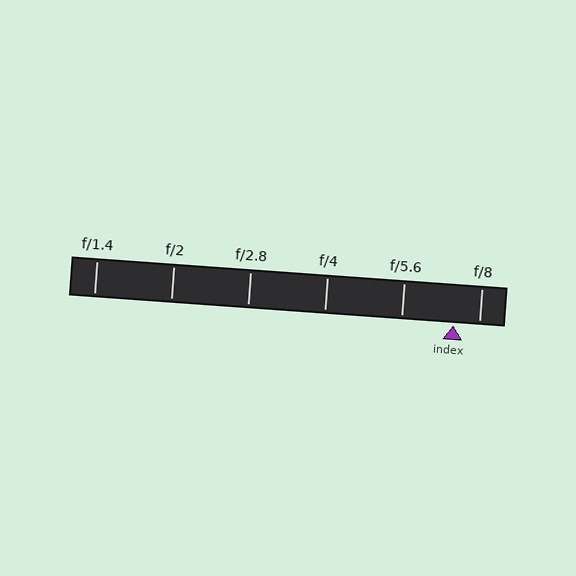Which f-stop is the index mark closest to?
The index mark is closest to f/8.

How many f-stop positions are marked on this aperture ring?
There are 6 f-stop positions marked.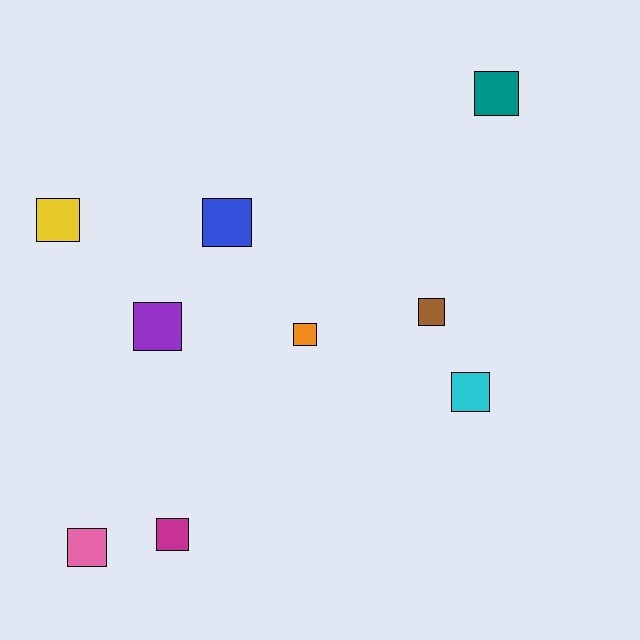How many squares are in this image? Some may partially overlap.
There are 9 squares.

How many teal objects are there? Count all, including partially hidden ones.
There is 1 teal object.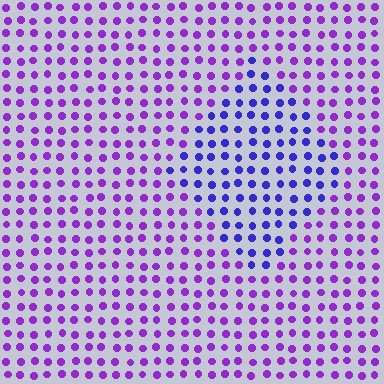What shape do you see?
I see a diamond.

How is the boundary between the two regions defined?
The boundary is defined purely by a slight shift in hue (about 35 degrees). Spacing, size, and orientation are identical on both sides.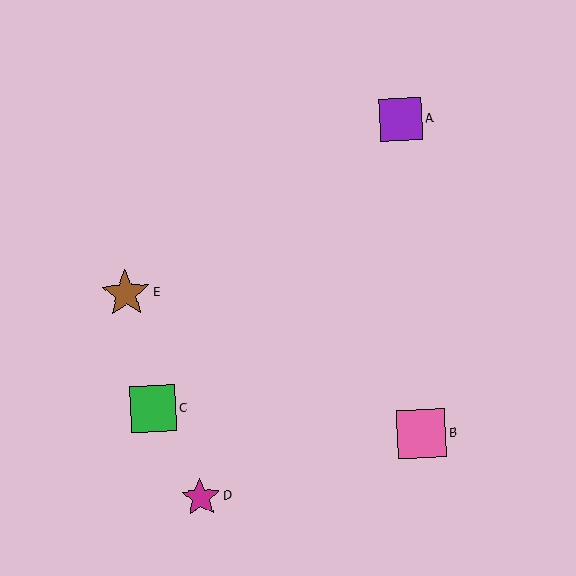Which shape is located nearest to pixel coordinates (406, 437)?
The pink square (labeled B) at (421, 434) is nearest to that location.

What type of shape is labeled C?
Shape C is a green square.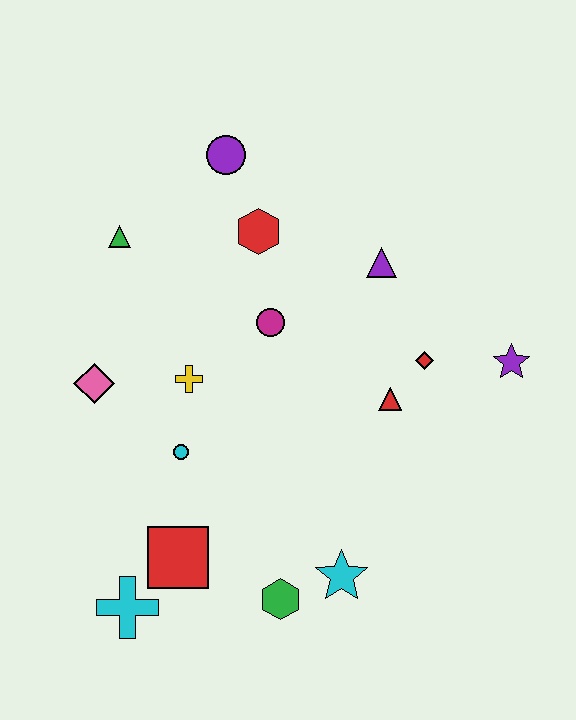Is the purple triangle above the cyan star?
Yes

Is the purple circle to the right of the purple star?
No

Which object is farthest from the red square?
The purple circle is farthest from the red square.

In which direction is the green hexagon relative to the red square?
The green hexagon is to the right of the red square.